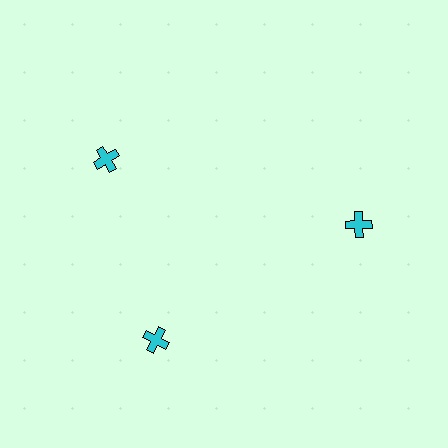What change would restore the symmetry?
The symmetry would be restored by rotating it back into even spacing with its neighbors so that all 3 crosses sit at equal angles and equal distance from the center.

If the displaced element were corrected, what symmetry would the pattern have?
It would have 3-fold rotational symmetry — the pattern would map onto itself every 120 degrees.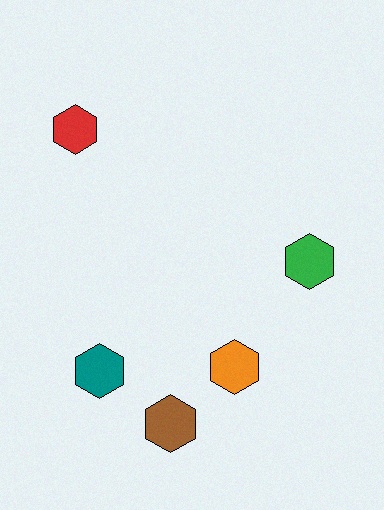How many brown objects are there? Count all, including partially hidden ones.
There is 1 brown object.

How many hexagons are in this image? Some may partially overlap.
There are 5 hexagons.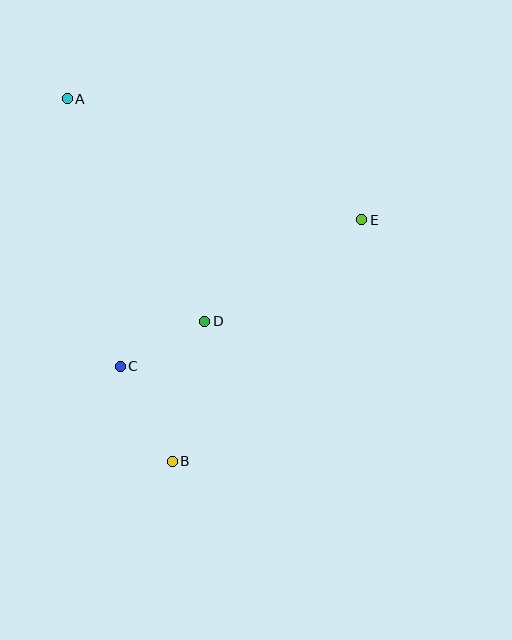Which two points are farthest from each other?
Points A and B are farthest from each other.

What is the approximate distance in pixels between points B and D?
The distance between B and D is approximately 144 pixels.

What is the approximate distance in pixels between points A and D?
The distance between A and D is approximately 262 pixels.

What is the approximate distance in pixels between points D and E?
The distance between D and E is approximately 187 pixels.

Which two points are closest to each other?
Points C and D are closest to each other.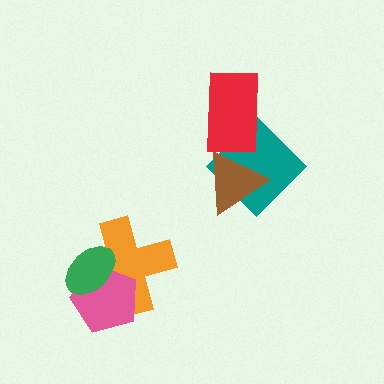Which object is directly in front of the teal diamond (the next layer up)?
The brown triangle is directly in front of the teal diamond.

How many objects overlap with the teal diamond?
2 objects overlap with the teal diamond.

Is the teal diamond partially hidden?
Yes, it is partially covered by another shape.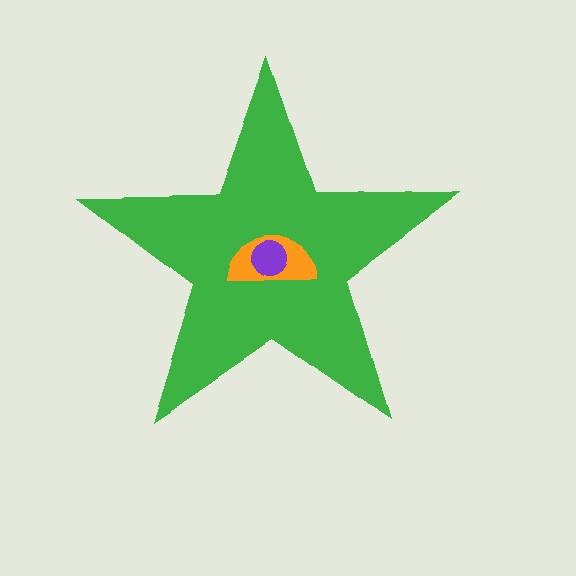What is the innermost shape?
The purple circle.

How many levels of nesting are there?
3.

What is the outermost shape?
The green star.